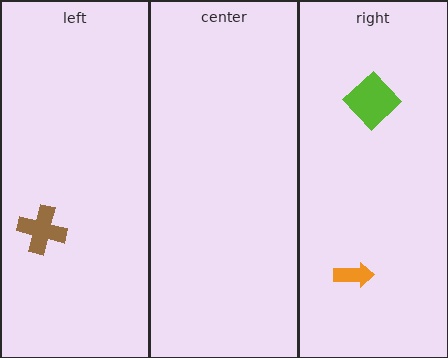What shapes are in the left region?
The brown cross.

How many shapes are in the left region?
1.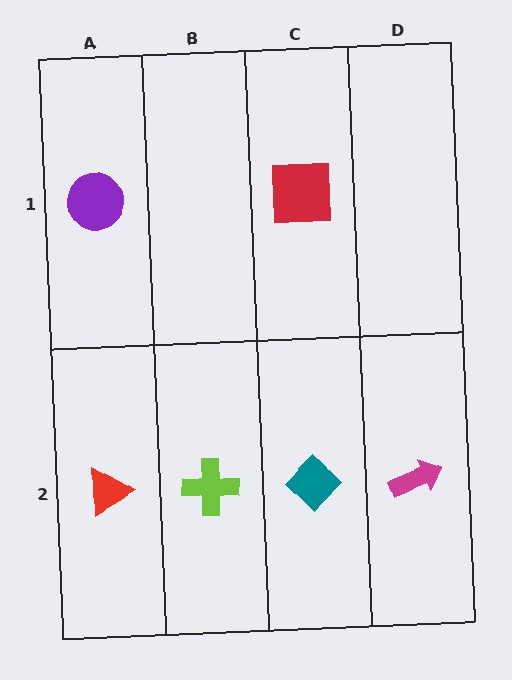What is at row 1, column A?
A purple circle.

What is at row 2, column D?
A magenta arrow.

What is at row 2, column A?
A red triangle.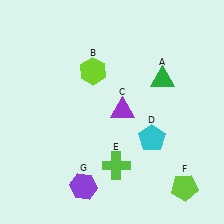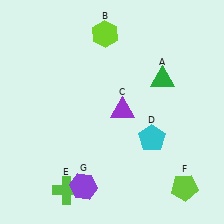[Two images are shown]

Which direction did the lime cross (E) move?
The lime cross (E) moved left.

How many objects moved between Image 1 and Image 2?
2 objects moved between the two images.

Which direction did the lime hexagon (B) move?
The lime hexagon (B) moved up.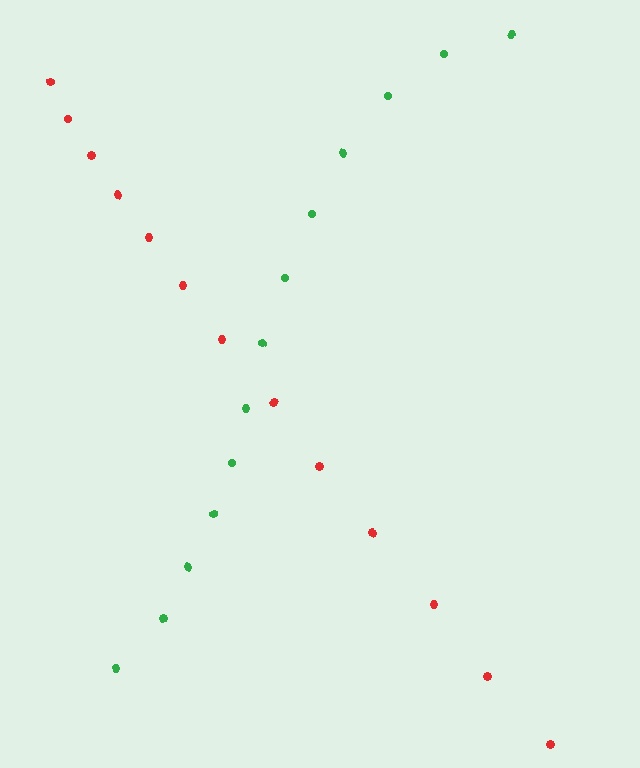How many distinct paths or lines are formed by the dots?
There are 2 distinct paths.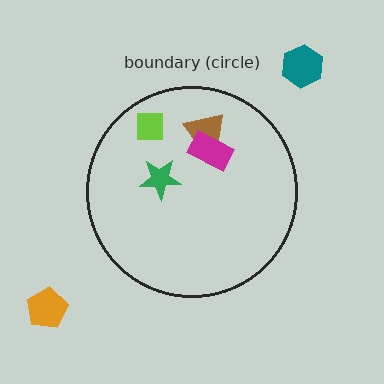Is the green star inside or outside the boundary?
Inside.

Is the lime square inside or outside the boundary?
Inside.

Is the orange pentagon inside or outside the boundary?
Outside.